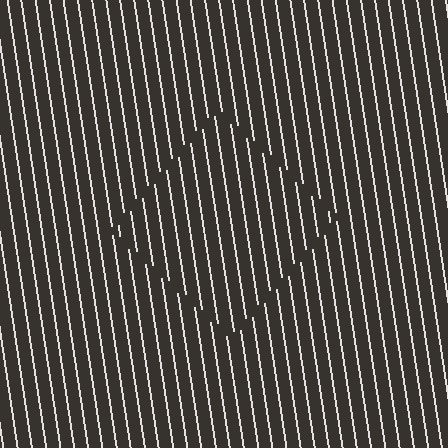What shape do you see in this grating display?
An illusory square. The interior of the shape contains the same grating, shifted by half a period — the contour is defined by the phase discontinuity where line-ends from the inner and outer gratings abut.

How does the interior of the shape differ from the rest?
The interior of the shape contains the same grating, shifted by half a period — the contour is defined by the phase discontinuity where line-ends from the inner and outer gratings abut.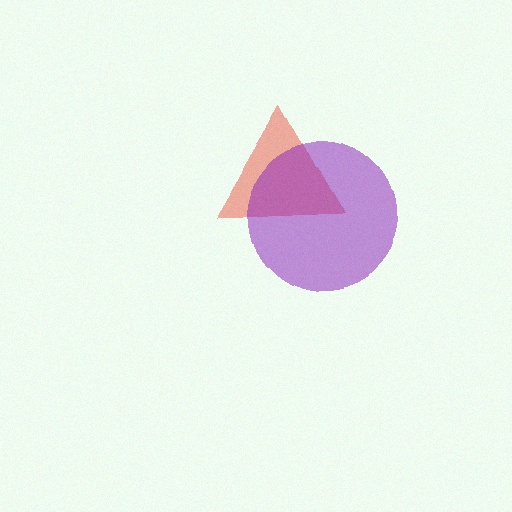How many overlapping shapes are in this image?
There are 2 overlapping shapes in the image.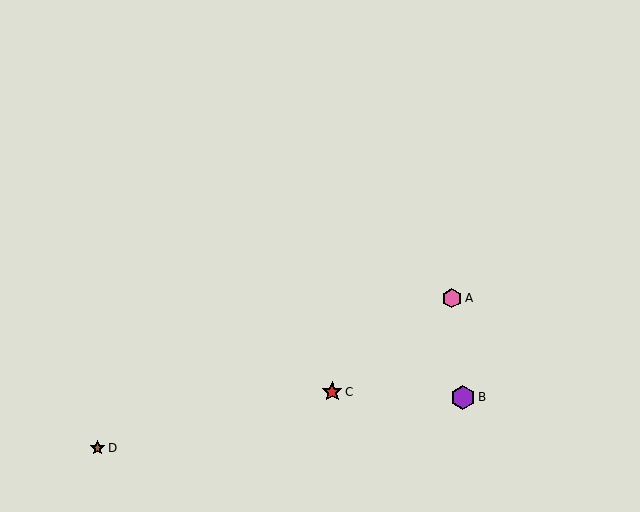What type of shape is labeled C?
Shape C is a red star.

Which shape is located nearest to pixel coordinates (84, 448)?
The brown star (labeled D) at (98, 448) is nearest to that location.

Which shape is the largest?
The purple hexagon (labeled B) is the largest.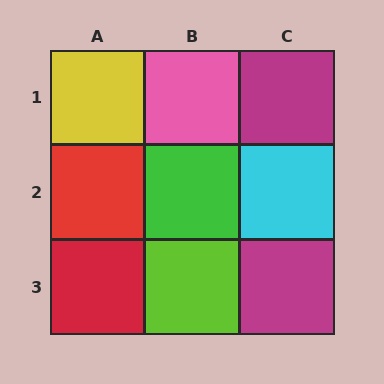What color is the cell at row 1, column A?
Yellow.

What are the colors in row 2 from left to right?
Red, green, cyan.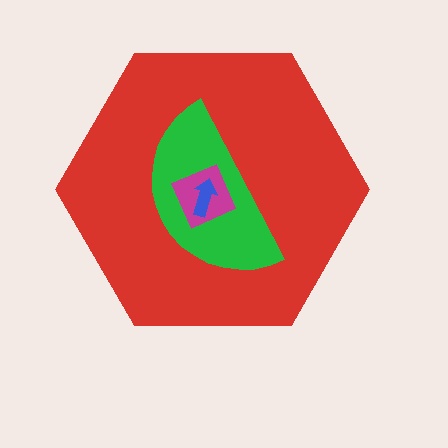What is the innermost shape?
The blue arrow.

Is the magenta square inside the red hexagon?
Yes.